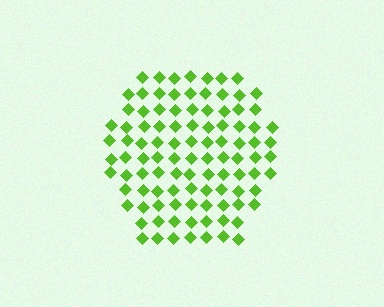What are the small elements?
The small elements are diamonds.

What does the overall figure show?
The overall figure shows a hexagon.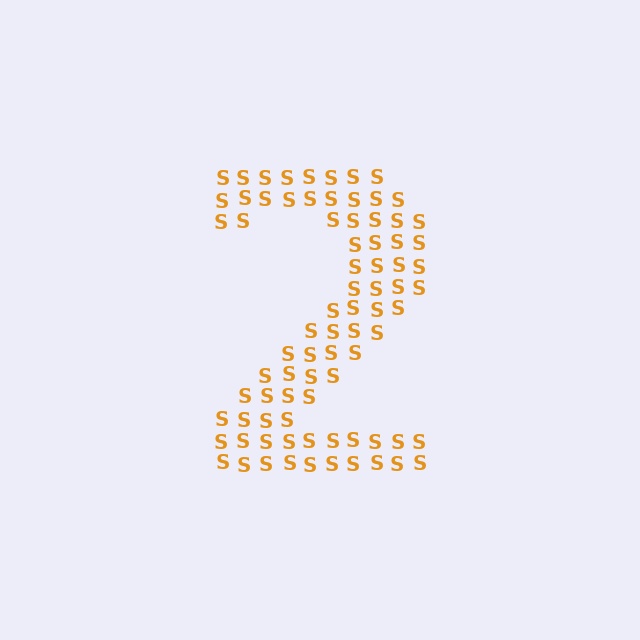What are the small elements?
The small elements are letter S's.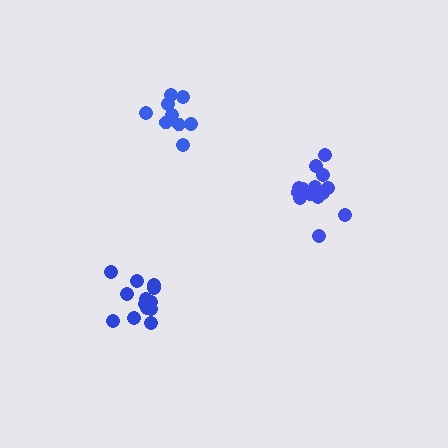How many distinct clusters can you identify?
There are 3 distinct clusters.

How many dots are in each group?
Group 1: 13 dots, Group 2: 15 dots, Group 3: 9 dots (37 total).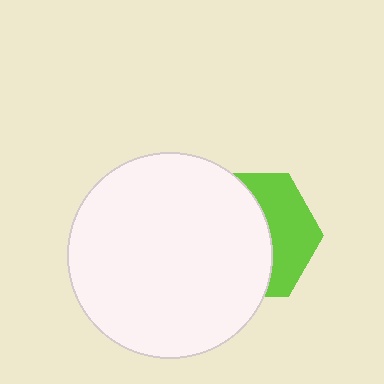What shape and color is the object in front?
The object in front is a white circle.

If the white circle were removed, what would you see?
You would see the complete lime hexagon.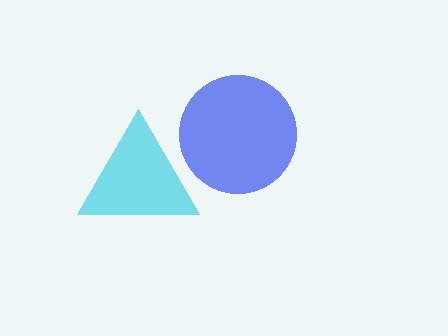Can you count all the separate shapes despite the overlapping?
Yes, there are 2 separate shapes.